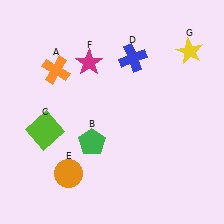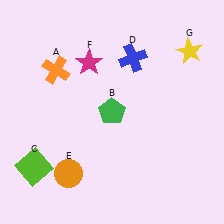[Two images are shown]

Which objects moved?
The objects that moved are: the green pentagon (B), the lime square (C).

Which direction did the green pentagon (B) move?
The green pentagon (B) moved up.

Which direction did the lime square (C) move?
The lime square (C) moved down.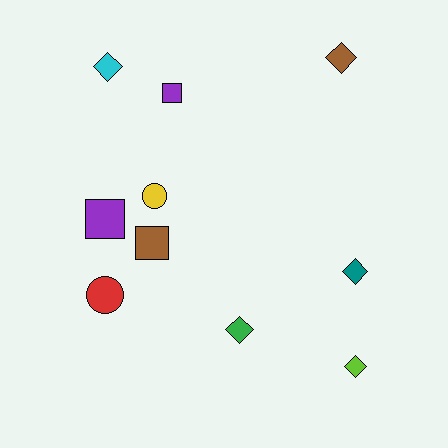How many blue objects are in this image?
There are no blue objects.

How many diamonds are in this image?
There are 5 diamonds.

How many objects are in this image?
There are 10 objects.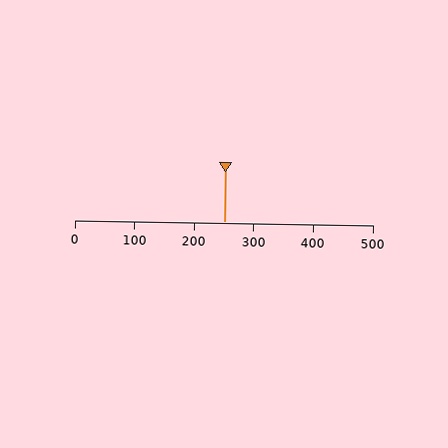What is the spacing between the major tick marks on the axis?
The major ticks are spaced 100 apart.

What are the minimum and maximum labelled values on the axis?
The axis runs from 0 to 500.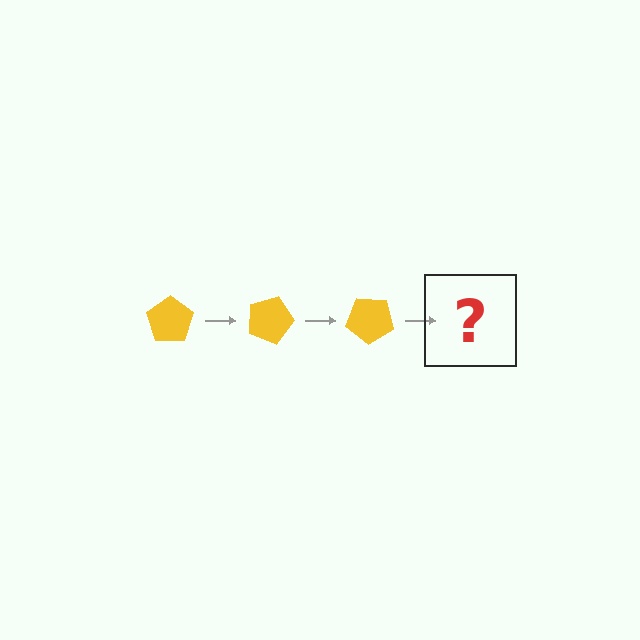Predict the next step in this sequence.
The next step is a yellow pentagon rotated 60 degrees.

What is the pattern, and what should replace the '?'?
The pattern is that the pentagon rotates 20 degrees each step. The '?' should be a yellow pentagon rotated 60 degrees.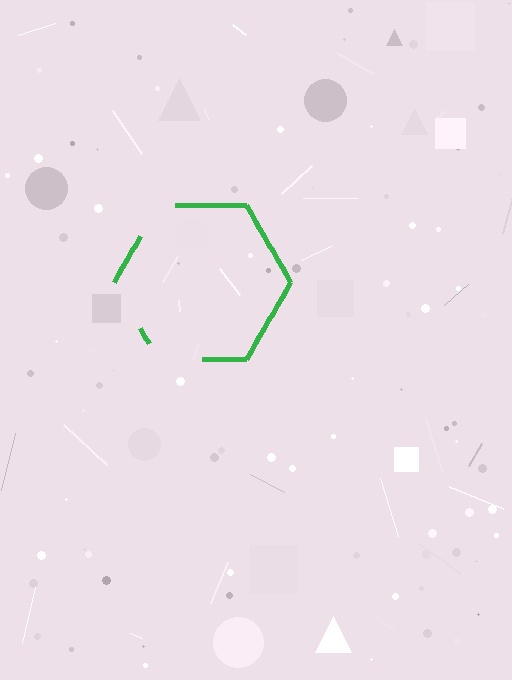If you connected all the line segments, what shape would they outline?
They would outline a hexagon.